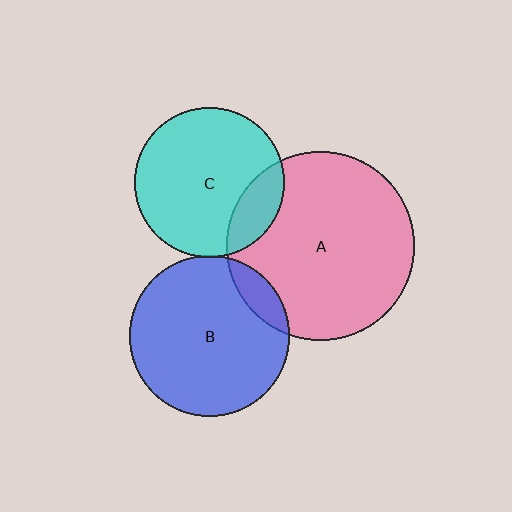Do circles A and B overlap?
Yes.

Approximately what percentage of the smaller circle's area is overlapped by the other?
Approximately 10%.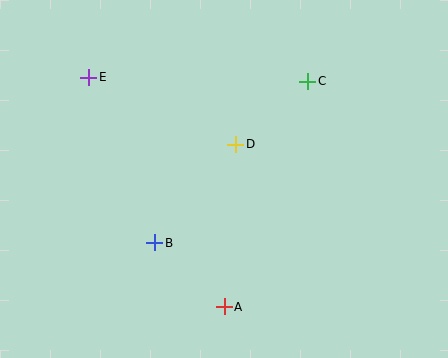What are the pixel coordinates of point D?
Point D is at (236, 144).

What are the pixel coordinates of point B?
Point B is at (155, 243).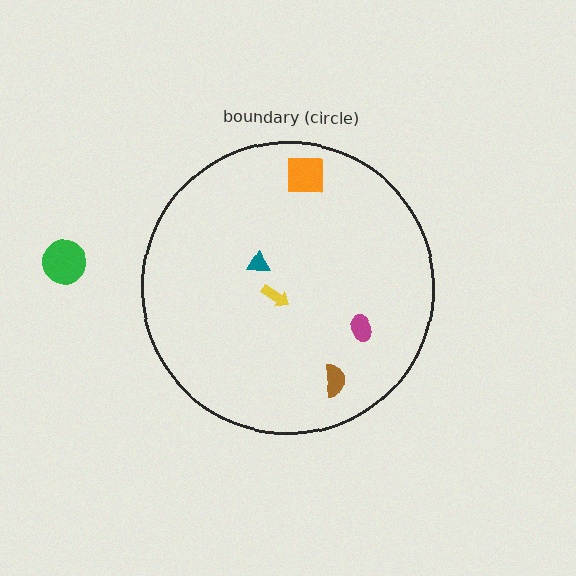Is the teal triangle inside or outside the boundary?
Inside.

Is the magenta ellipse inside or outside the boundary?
Inside.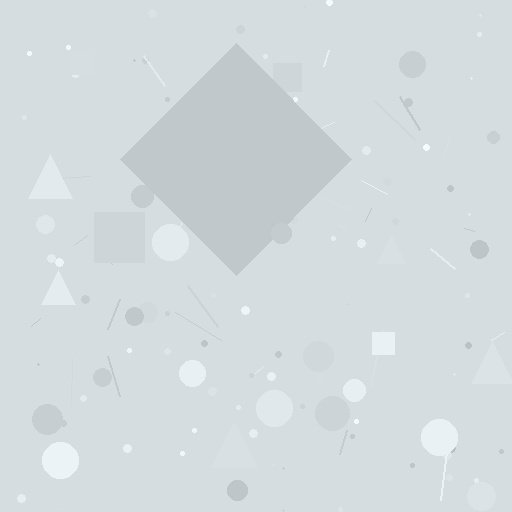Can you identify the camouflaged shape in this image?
The camouflaged shape is a diamond.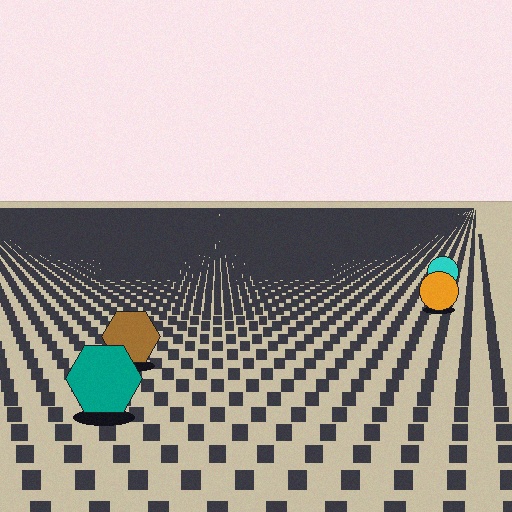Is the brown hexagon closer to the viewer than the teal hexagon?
No. The teal hexagon is closer — you can tell from the texture gradient: the ground texture is coarser near it.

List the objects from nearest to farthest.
From nearest to farthest: the teal hexagon, the brown hexagon, the orange circle, the cyan circle.